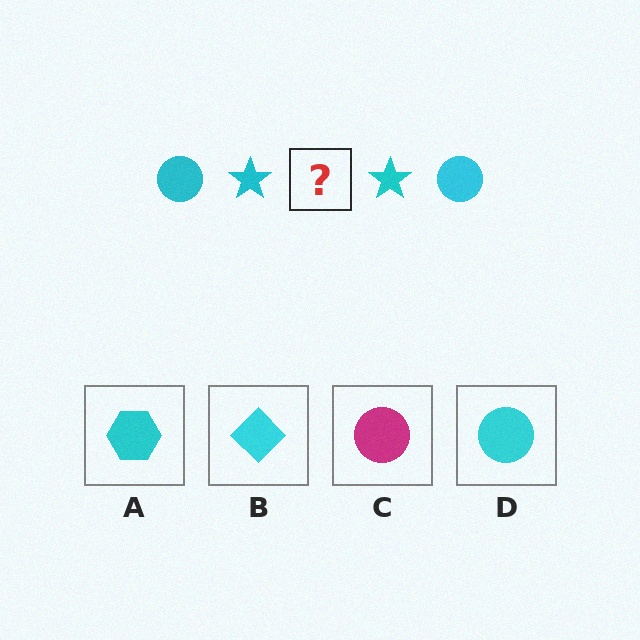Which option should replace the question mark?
Option D.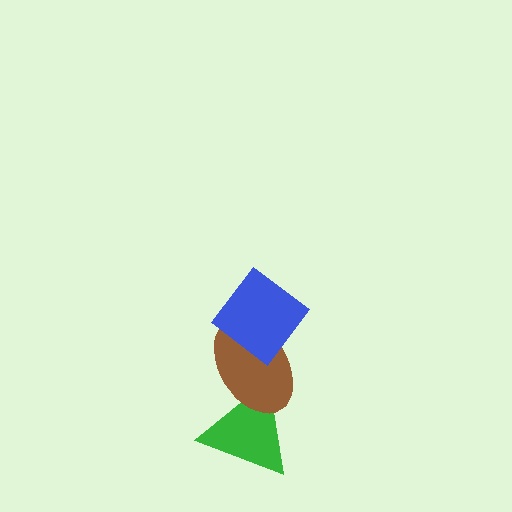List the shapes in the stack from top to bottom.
From top to bottom: the blue diamond, the brown ellipse, the green triangle.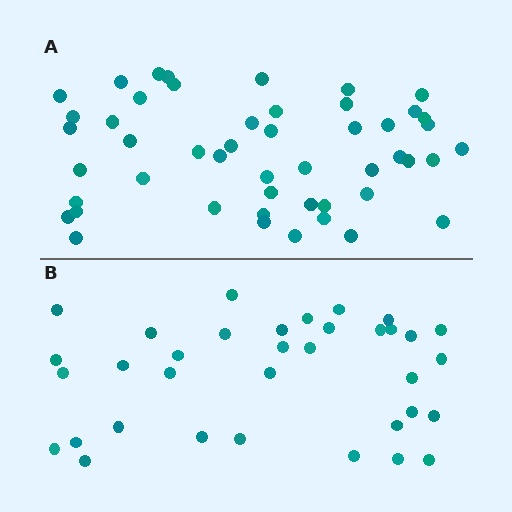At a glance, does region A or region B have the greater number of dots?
Region A (the top region) has more dots.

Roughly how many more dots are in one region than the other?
Region A has approximately 15 more dots than region B.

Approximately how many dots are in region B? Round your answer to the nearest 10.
About 40 dots. (The exact count is 35, which rounds to 40.)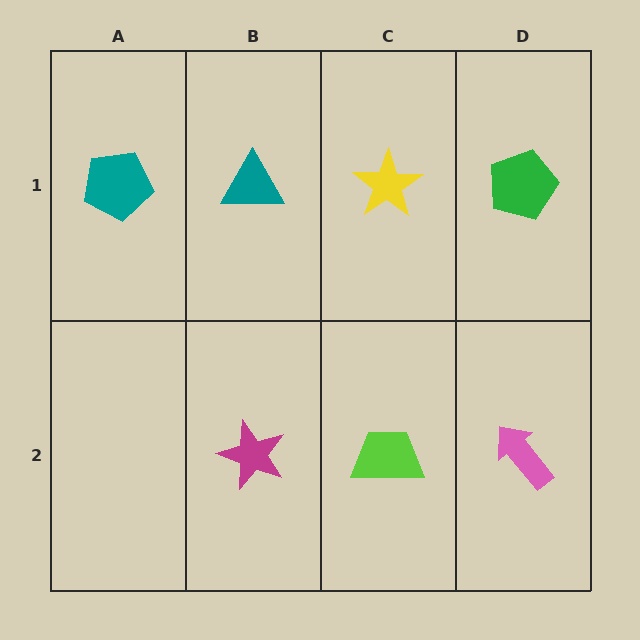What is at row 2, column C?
A lime trapezoid.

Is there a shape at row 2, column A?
No, that cell is empty.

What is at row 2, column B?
A magenta star.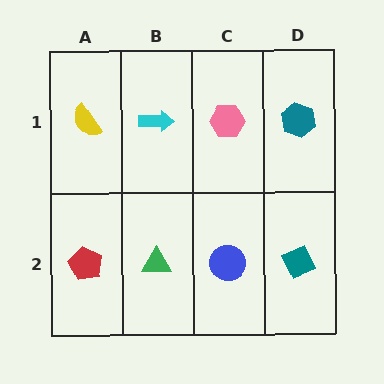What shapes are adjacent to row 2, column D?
A teal hexagon (row 1, column D), a blue circle (row 2, column C).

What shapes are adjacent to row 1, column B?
A green triangle (row 2, column B), a yellow semicircle (row 1, column A), a pink hexagon (row 1, column C).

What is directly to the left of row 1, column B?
A yellow semicircle.